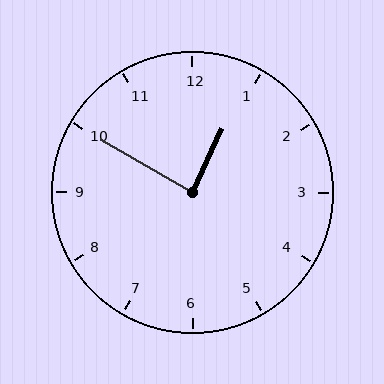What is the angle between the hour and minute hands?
Approximately 85 degrees.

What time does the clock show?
12:50.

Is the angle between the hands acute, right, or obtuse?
It is right.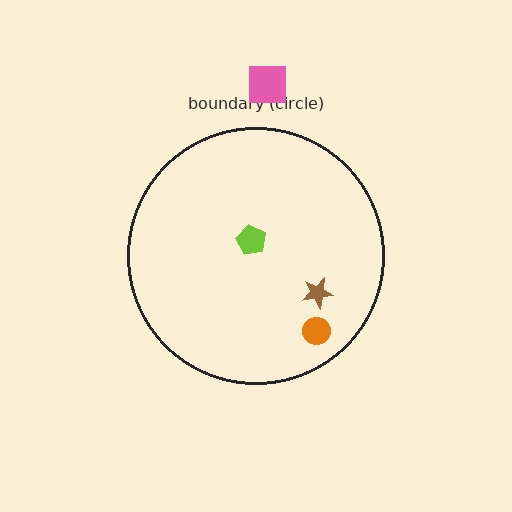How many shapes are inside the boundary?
3 inside, 1 outside.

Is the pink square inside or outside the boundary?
Outside.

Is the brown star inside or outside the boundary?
Inside.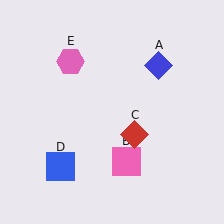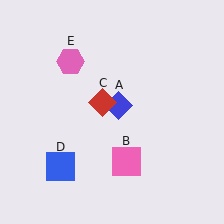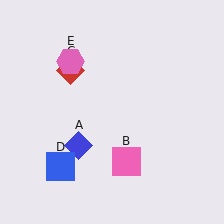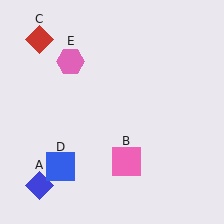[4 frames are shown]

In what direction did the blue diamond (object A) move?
The blue diamond (object A) moved down and to the left.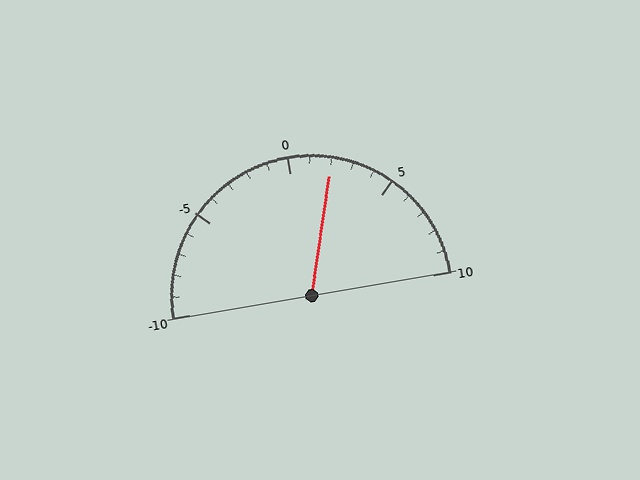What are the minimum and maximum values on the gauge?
The gauge ranges from -10 to 10.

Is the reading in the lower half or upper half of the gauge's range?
The reading is in the upper half of the range (-10 to 10).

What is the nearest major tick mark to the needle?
The nearest major tick mark is 0.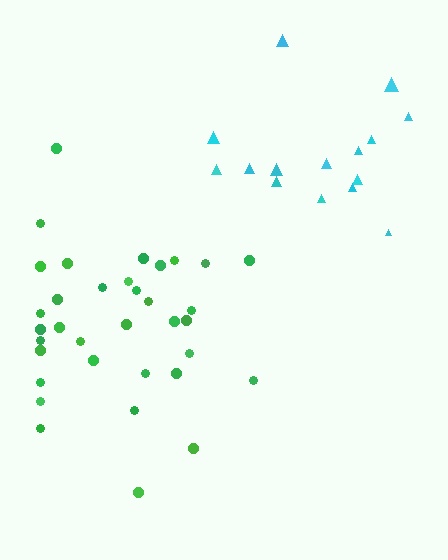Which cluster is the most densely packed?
Green.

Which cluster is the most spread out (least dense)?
Cyan.